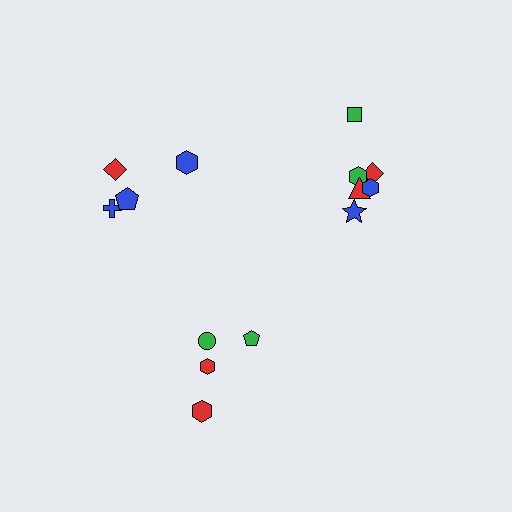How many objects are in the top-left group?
There are 4 objects.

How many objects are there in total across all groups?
There are 14 objects.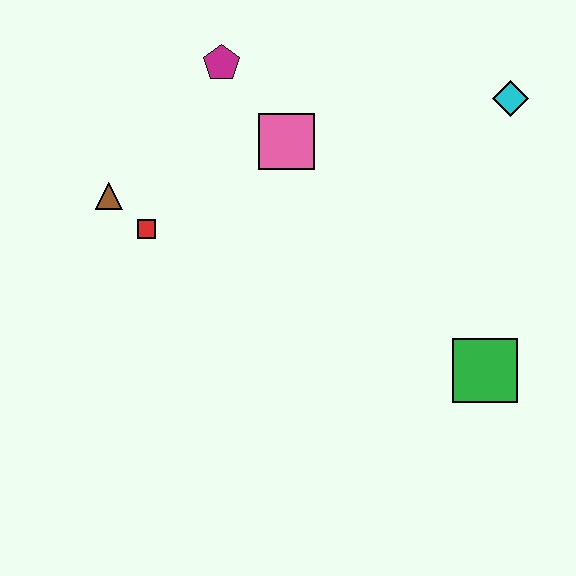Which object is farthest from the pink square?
The green square is farthest from the pink square.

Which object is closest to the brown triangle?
The red square is closest to the brown triangle.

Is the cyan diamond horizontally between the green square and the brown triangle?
No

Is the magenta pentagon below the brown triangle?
No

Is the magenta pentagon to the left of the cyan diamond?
Yes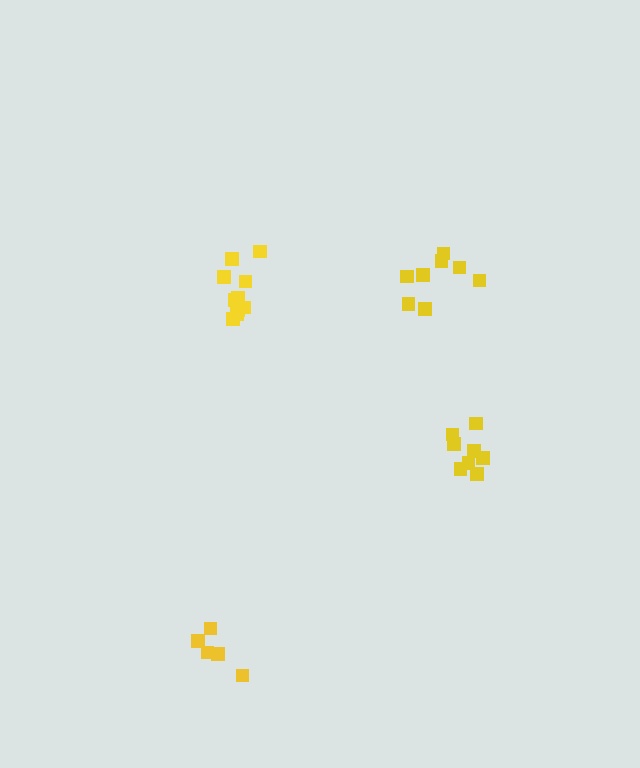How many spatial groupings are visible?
There are 4 spatial groupings.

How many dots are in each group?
Group 1: 8 dots, Group 2: 8 dots, Group 3: 10 dots, Group 4: 5 dots (31 total).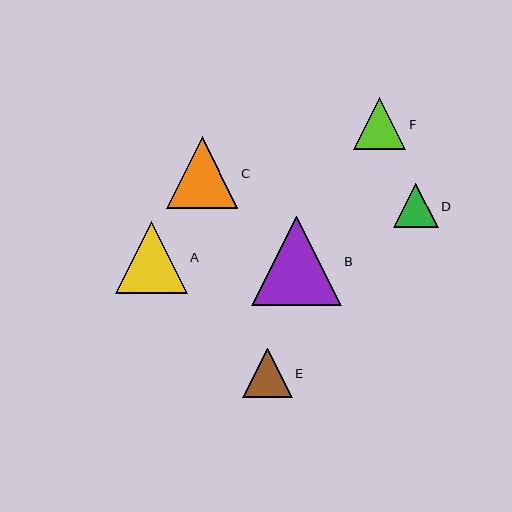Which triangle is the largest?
Triangle B is the largest with a size of approximately 90 pixels.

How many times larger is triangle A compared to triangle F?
Triangle A is approximately 1.4 times the size of triangle F.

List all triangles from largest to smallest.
From largest to smallest: B, A, C, F, E, D.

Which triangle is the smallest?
Triangle D is the smallest with a size of approximately 45 pixels.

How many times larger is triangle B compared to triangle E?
Triangle B is approximately 1.8 times the size of triangle E.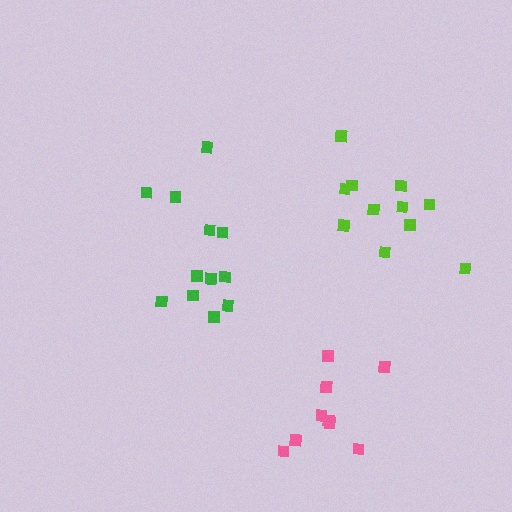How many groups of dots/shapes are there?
There are 3 groups.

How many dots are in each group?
Group 1: 9 dots, Group 2: 11 dots, Group 3: 12 dots (32 total).